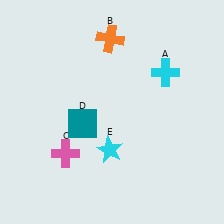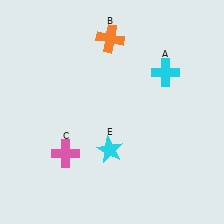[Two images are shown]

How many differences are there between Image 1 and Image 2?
There is 1 difference between the two images.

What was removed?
The teal square (D) was removed in Image 2.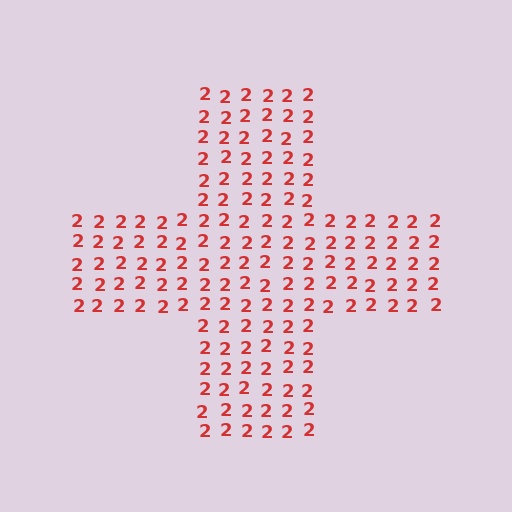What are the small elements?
The small elements are digit 2's.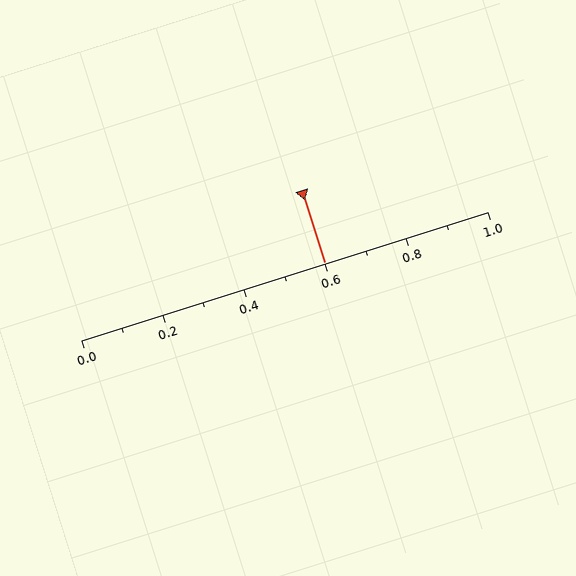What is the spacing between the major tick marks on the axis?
The major ticks are spaced 0.2 apart.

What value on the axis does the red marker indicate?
The marker indicates approximately 0.6.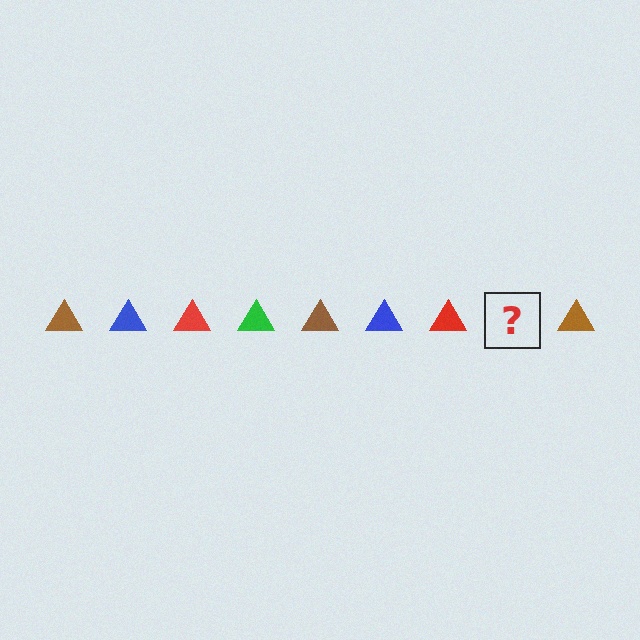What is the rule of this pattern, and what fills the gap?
The rule is that the pattern cycles through brown, blue, red, green triangles. The gap should be filled with a green triangle.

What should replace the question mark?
The question mark should be replaced with a green triangle.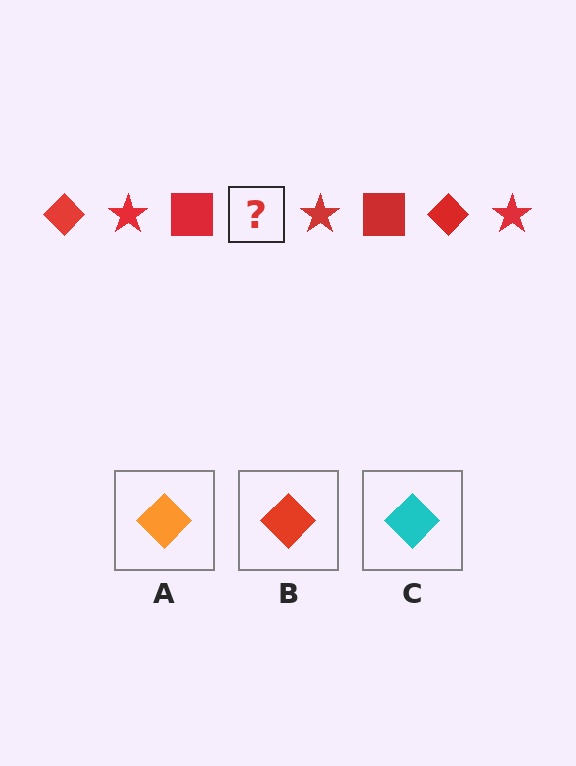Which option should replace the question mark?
Option B.